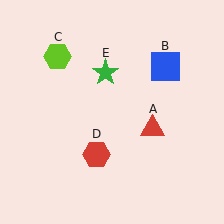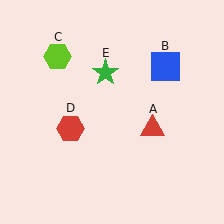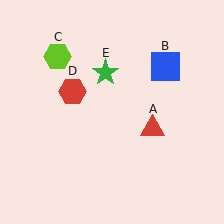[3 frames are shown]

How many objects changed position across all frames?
1 object changed position: red hexagon (object D).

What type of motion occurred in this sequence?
The red hexagon (object D) rotated clockwise around the center of the scene.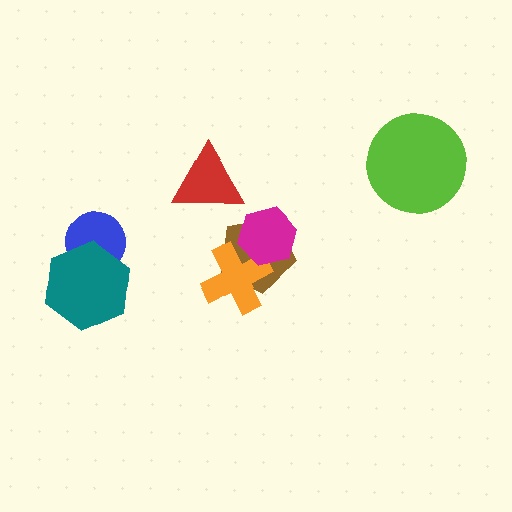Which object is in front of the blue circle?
The teal hexagon is in front of the blue circle.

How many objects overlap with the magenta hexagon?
2 objects overlap with the magenta hexagon.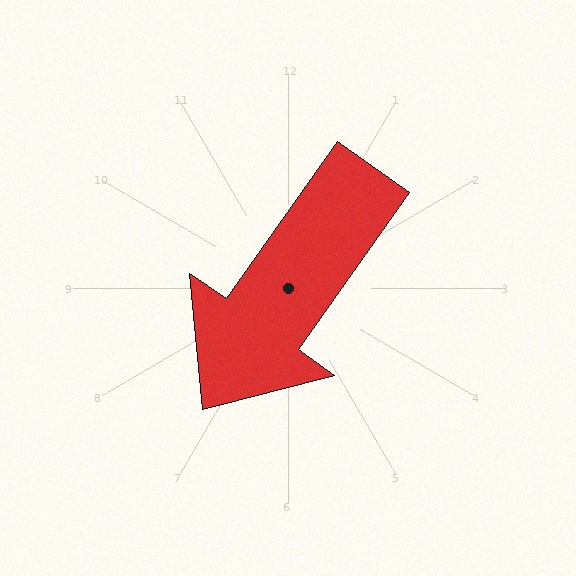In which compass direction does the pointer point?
Southwest.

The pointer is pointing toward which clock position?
Roughly 7 o'clock.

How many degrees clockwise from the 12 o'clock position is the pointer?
Approximately 215 degrees.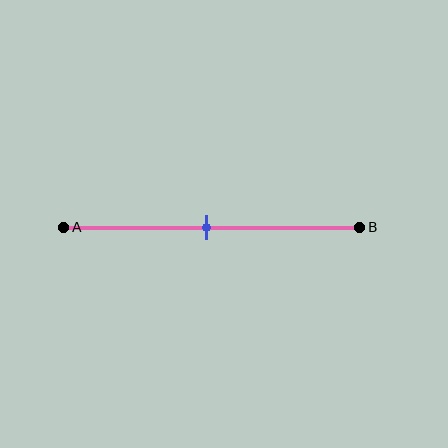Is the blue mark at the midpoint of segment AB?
Yes, the mark is approximately at the midpoint.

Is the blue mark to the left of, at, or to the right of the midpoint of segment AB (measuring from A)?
The blue mark is approximately at the midpoint of segment AB.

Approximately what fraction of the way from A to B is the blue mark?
The blue mark is approximately 50% of the way from A to B.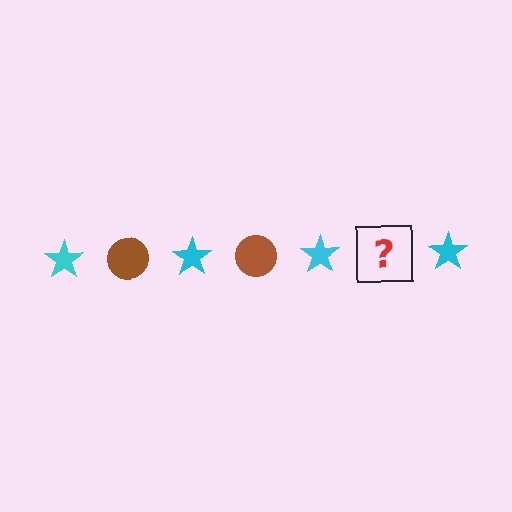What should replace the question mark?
The question mark should be replaced with a brown circle.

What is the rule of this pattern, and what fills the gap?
The rule is that the pattern alternates between cyan star and brown circle. The gap should be filled with a brown circle.